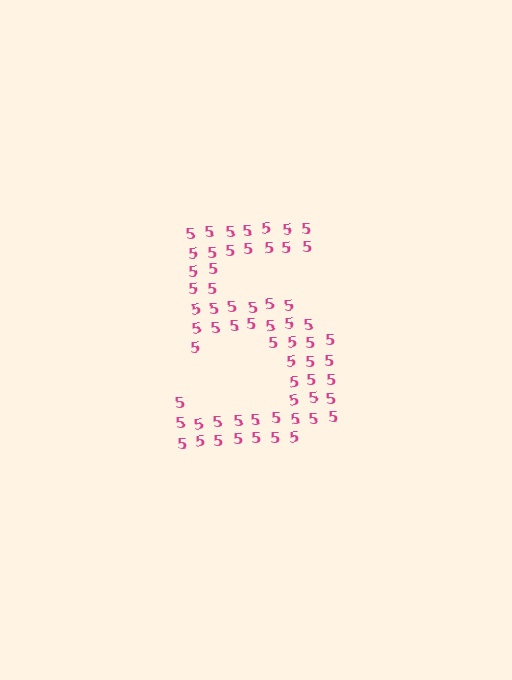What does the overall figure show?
The overall figure shows the digit 5.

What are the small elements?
The small elements are digit 5's.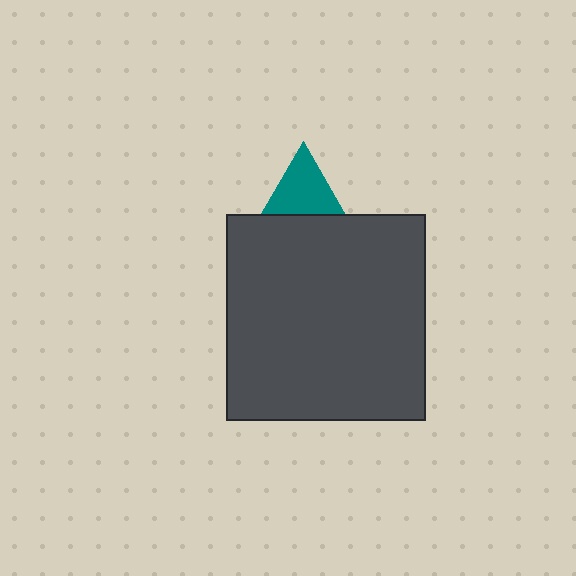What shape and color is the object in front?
The object in front is a dark gray rectangle.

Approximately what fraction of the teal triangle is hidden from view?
Roughly 53% of the teal triangle is hidden behind the dark gray rectangle.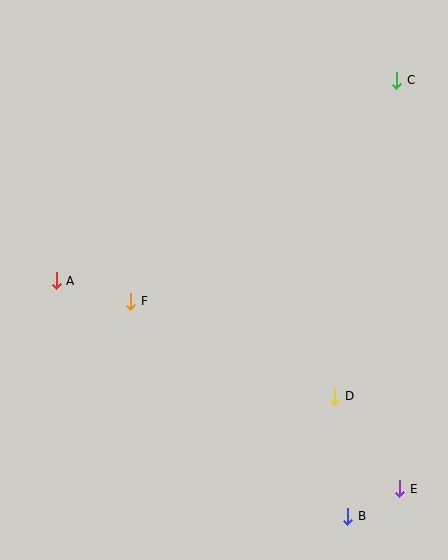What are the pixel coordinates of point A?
Point A is at (56, 281).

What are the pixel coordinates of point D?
Point D is at (335, 396).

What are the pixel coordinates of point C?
Point C is at (397, 80).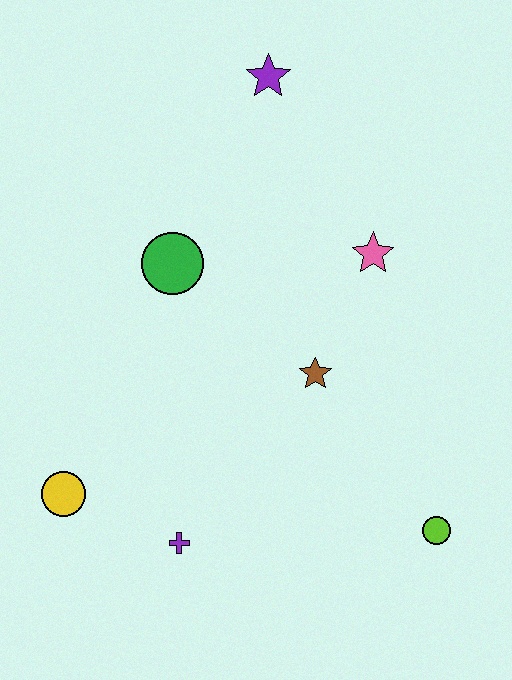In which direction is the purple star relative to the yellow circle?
The purple star is above the yellow circle.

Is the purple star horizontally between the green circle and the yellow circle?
No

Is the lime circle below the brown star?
Yes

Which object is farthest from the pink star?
The yellow circle is farthest from the pink star.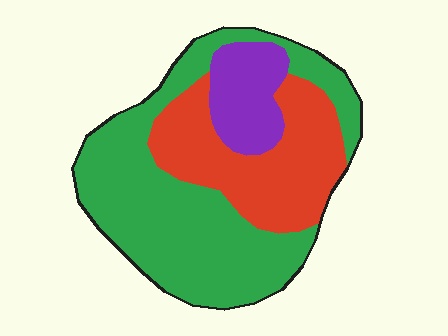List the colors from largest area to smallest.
From largest to smallest: green, red, purple.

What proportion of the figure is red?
Red takes up about one third (1/3) of the figure.